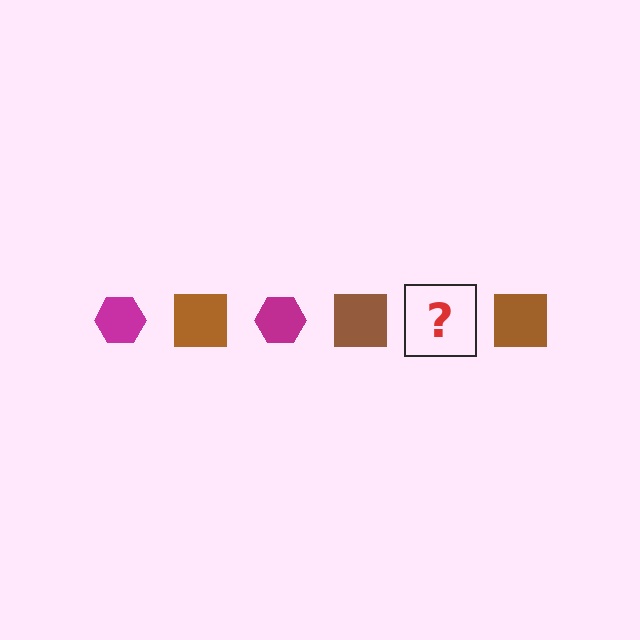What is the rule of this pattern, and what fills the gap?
The rule is that the pattern alternates between magenta hexagon and brown square. The gap should be filled with a magenta hexagon.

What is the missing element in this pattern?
The missing element is a magenta hexagon.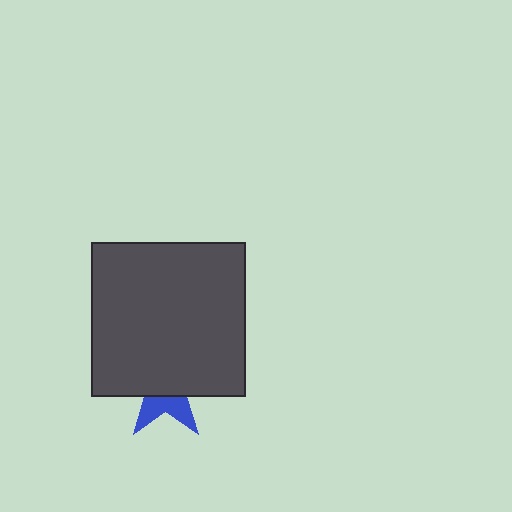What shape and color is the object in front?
The object in front is a dark gray square.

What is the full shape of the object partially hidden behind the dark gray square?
The partially hidden object is a blue star.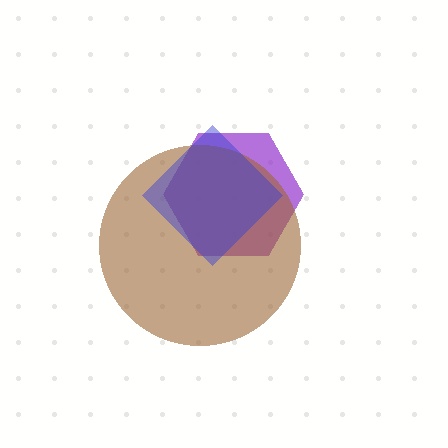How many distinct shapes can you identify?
There are 3 distinct shapes: a purple hexagon, a brown circle, a blue diamond.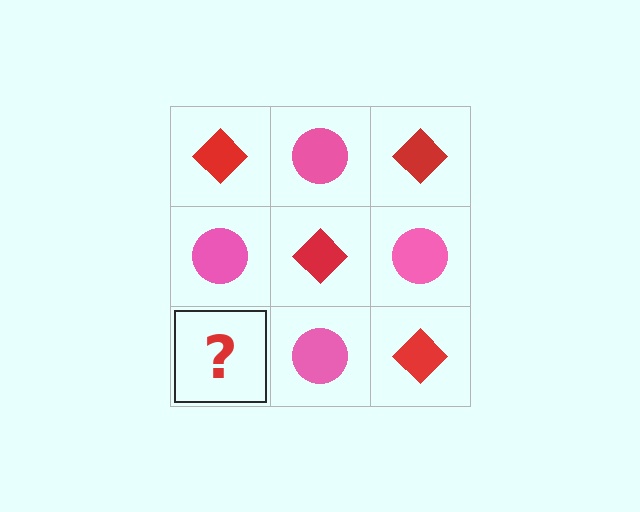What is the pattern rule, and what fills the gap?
The rule is that it alternates red diamond and pink circle in a checkerboard pattern. The gap should be filled with a red diamond.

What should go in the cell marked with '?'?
The missing cell should contain a red diamond.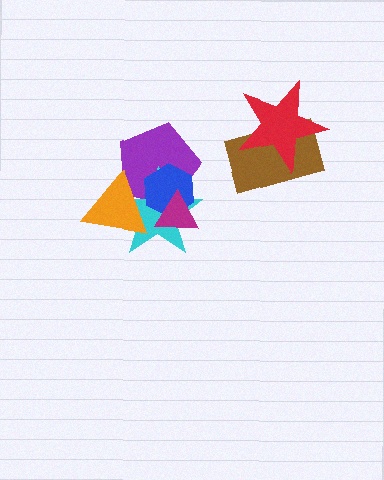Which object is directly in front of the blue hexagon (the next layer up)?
The magenta triangle is directly in front of the blue hexagon.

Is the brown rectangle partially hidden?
Yes, it is partially covered by another shape.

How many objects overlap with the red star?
1 object overlaps with the red star.